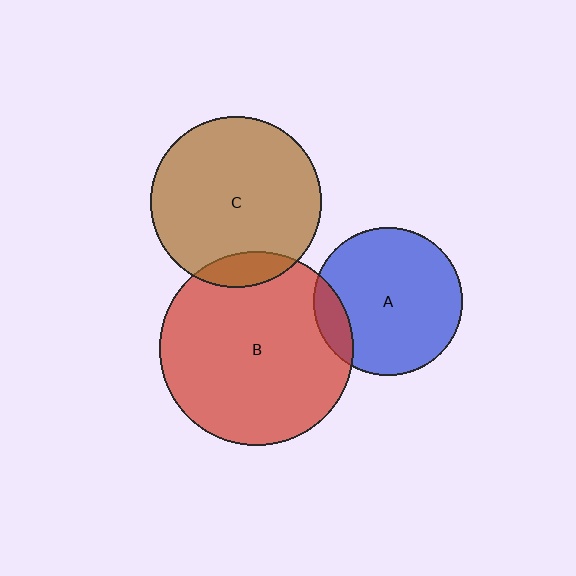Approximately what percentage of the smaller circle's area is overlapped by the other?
Approximately 10%.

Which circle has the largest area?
Circle B (red).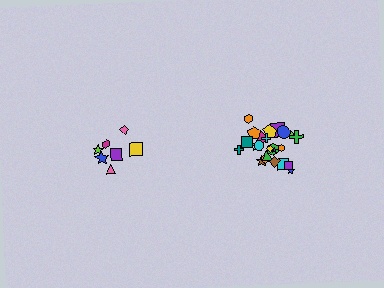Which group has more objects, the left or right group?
The right group.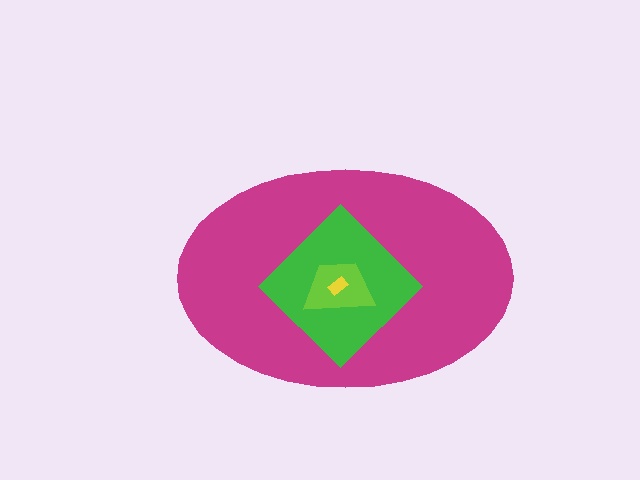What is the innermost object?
The yellow rectangle.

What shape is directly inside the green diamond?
The lime trapezoid.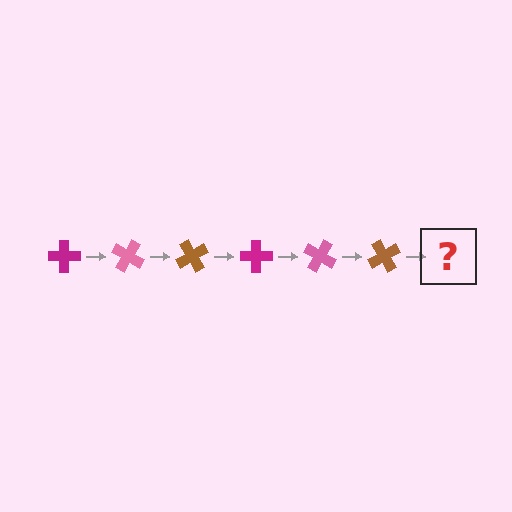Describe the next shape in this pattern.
It should be a magenta cross, rotated 180 degrees from the start.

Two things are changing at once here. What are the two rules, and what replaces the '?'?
The two rules are that it rotates 30 degrees each step and the color cycles through magenta, pink, and brown. The '?' should be a magenta cross, rotated 180 degrees from the start.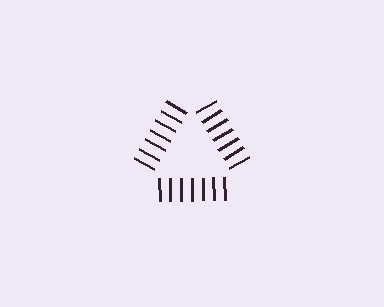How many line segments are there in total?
21 — 7 along each of the 3 edges.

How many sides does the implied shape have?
3 sides — the line-ends trace a triangle.